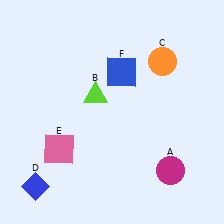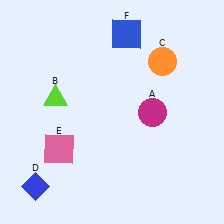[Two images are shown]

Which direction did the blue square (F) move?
The blue square (F) moved up.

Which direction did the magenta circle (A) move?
The magenta circle (A) moved up.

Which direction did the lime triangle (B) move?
The lime triangle (B) moved left.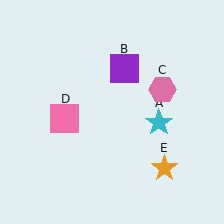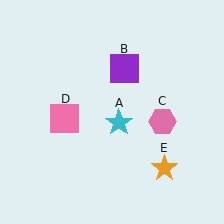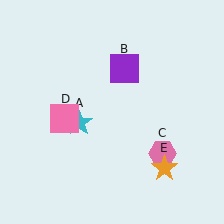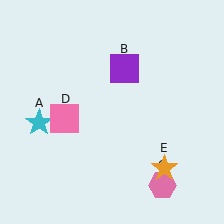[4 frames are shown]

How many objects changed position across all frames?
2 objects changed position: cyan star (object A), pink hexagon (object C).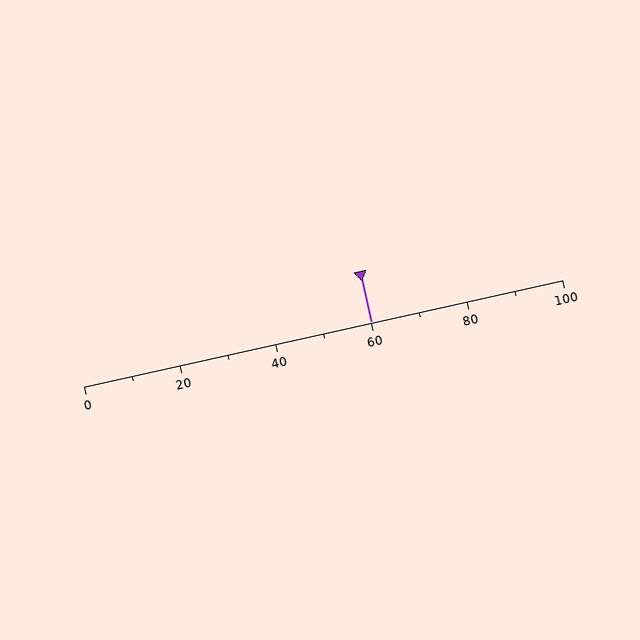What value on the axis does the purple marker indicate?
The marker indicates approximately 60.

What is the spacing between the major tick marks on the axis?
The major ticks are spaced 20 apart.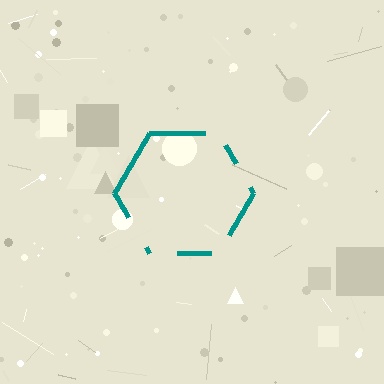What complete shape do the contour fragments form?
The contour fragments form a hexagon.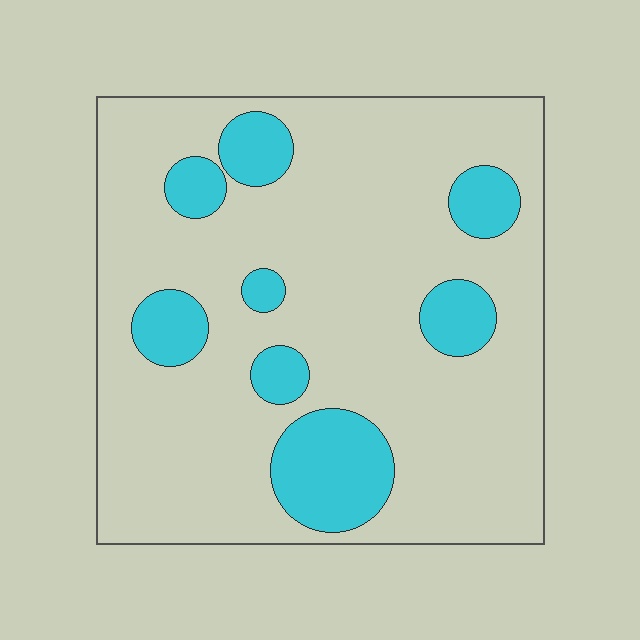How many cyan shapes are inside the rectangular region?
8.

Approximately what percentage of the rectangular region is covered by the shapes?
Approximately 20%.